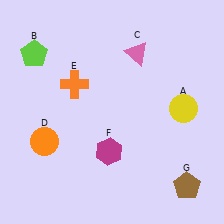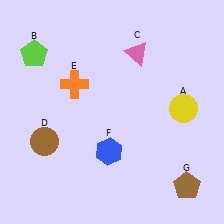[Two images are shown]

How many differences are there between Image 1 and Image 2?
There are 2 differences between the two images.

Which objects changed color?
D changed from orange to brown. F changed from magenta to blue.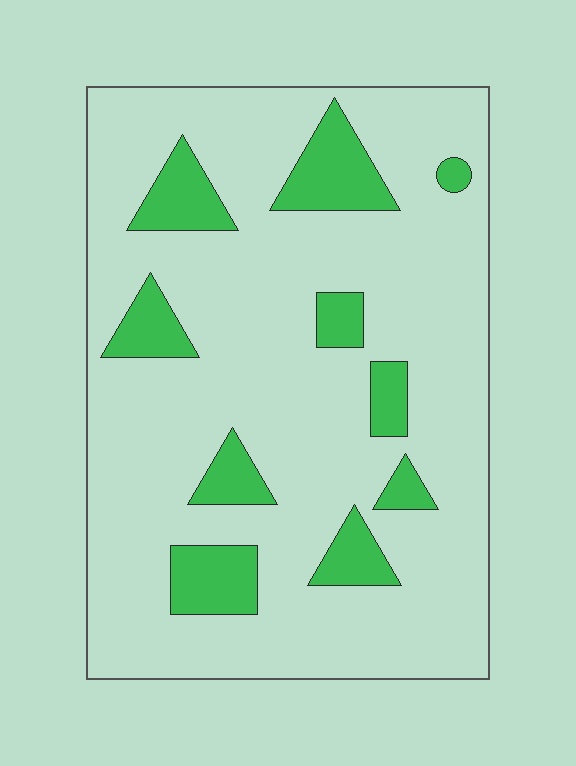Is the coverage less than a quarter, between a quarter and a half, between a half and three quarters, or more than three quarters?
Less than a quarter.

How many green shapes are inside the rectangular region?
10.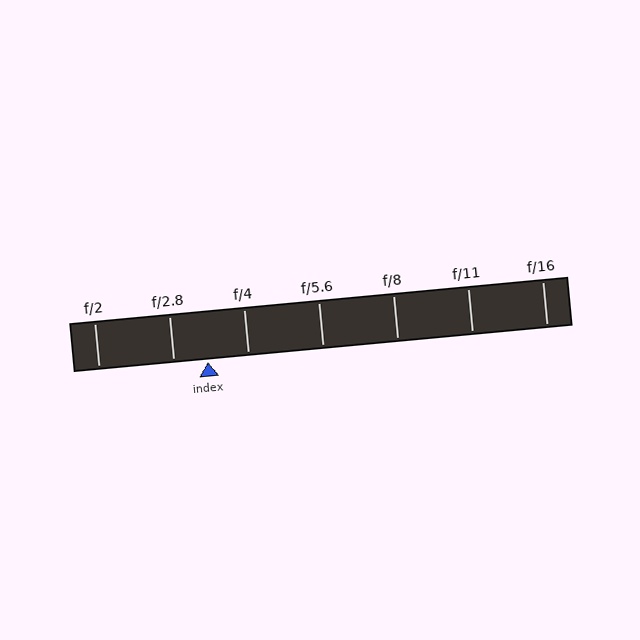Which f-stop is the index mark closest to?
The index mark is closest to f/2.8.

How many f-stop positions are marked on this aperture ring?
There are 7 f-stop positions marked.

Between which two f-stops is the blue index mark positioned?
The index mark is between f/2.8 and f/4.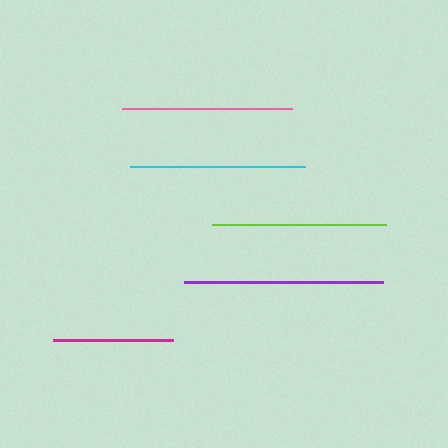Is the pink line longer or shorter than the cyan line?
The cyan line is longer than the pink line.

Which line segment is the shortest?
The magenta line is the shortest at approximately 120 pixels.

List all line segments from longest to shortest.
From longest to shortest: purple, cyan, lime, pink, magenta.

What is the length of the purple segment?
The purple segment is approximately 199 pixels long.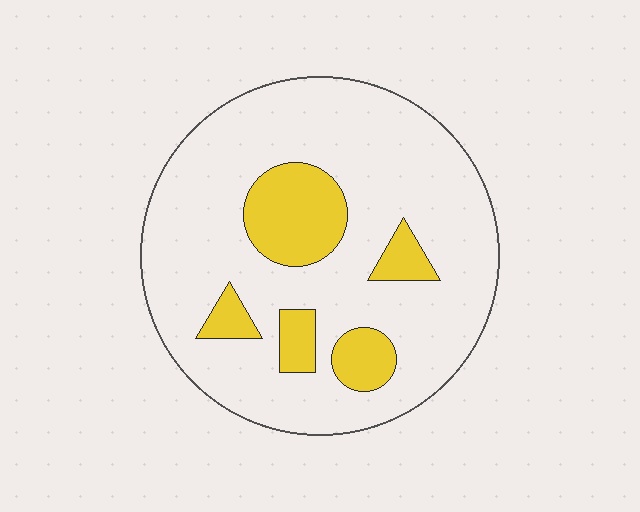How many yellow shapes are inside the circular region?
5.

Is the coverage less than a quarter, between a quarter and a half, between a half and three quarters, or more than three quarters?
Less than a quarter.